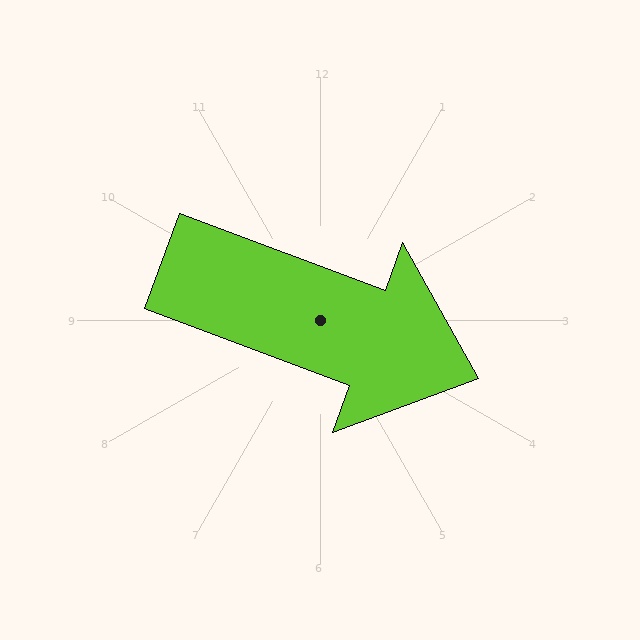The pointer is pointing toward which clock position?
Roughly 4 o'clock.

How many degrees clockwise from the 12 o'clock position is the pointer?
Approximately 110 degrees.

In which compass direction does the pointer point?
East.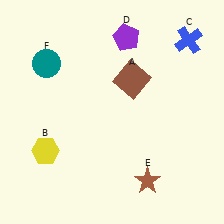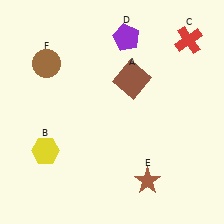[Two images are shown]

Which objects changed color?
C changed from blue to red. F changed from teal to brown.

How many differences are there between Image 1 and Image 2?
There are 2 differences between the two images.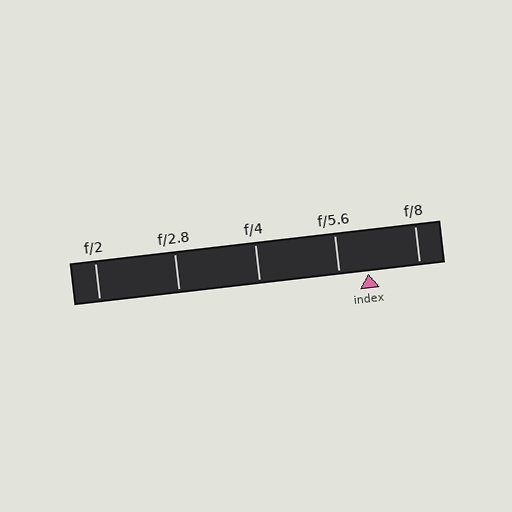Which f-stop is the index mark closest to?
The index mark is closest to f/5.6.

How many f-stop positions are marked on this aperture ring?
There are 5 f-stop positions marked.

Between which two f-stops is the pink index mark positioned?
The index mark is between f/5.6 and f/8.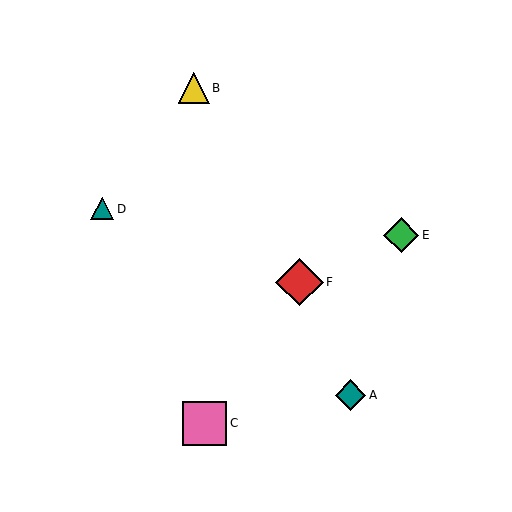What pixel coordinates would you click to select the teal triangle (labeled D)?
Click at (102, 209) to select the teal triangle D.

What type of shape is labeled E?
Shape E is a green diamond.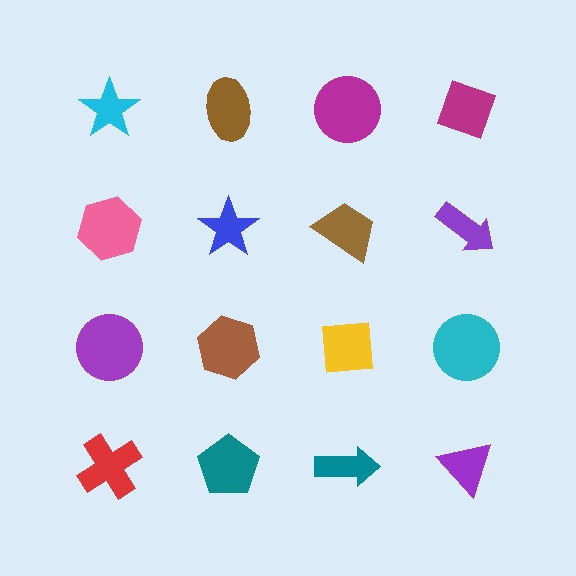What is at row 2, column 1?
A pink hexagon.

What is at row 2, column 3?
A brown trapezoid.